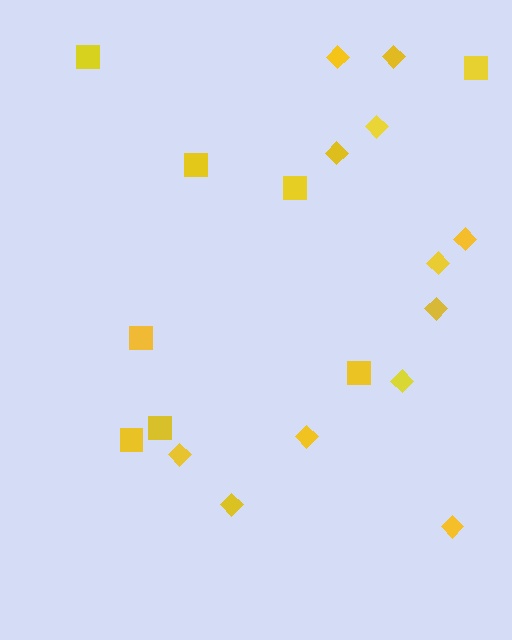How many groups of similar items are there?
There are 2 groups: one group of squares (8) and one group of diamonds (12).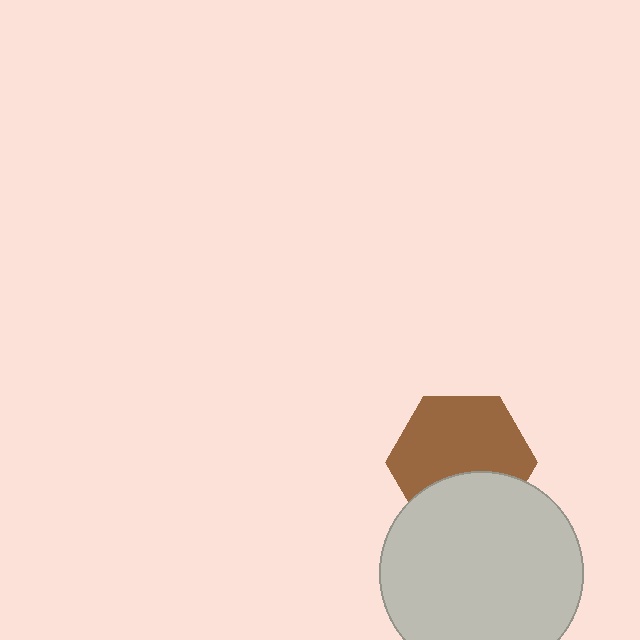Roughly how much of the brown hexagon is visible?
Most of it is visible (roughly 67%).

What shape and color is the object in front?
The object in front is a light gray circle.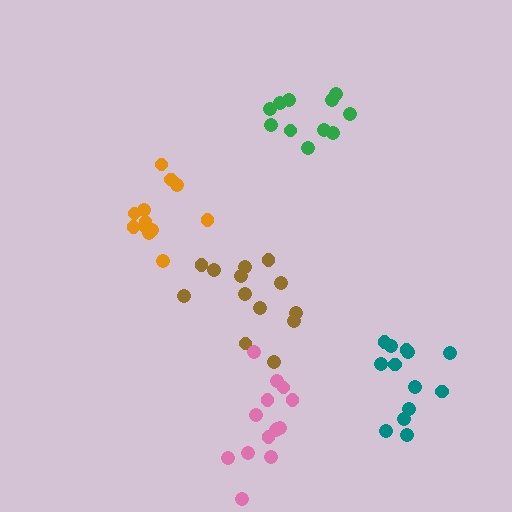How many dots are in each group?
Group 1: 12 dots, Group 2: 13 dots, Group 3: 11 dots, Group 4: 14 dots, Group 5: 13 dots (63 total).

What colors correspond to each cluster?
The clusters are colored: orange, brown, green, pink, teal.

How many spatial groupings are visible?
There are 5 spatial groupings.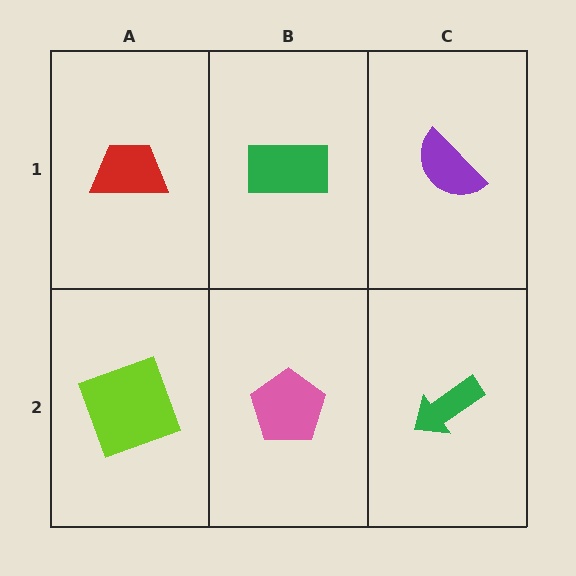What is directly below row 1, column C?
A green arrow.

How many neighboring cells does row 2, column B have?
3.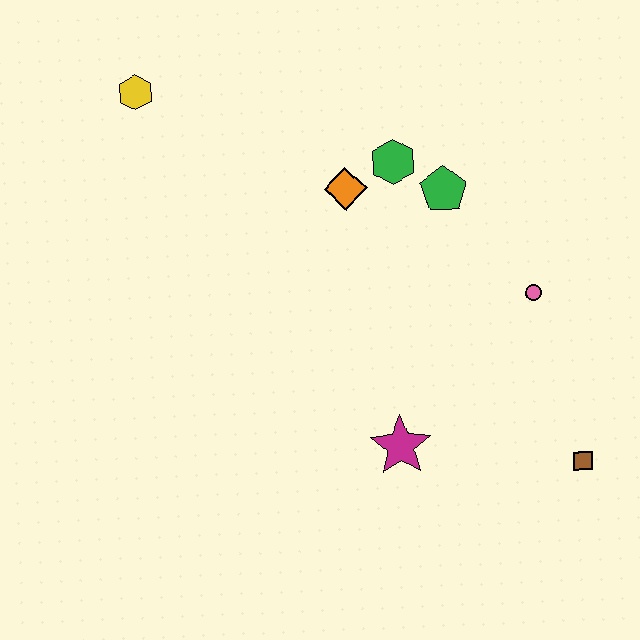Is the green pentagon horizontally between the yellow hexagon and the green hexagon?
No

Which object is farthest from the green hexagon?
The brown square is farthest from the green hexagon.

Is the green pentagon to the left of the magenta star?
No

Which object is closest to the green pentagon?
The green hexagon is closest to the green pentagon.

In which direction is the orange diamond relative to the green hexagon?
The orange diamond is to the left of the green hexagon.